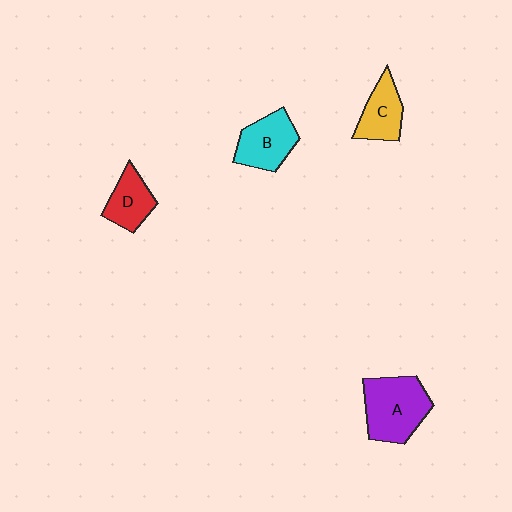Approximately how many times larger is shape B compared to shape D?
Approximately 1.3 times.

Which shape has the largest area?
Shape A (purple).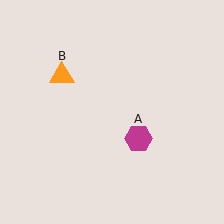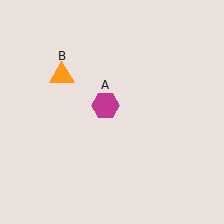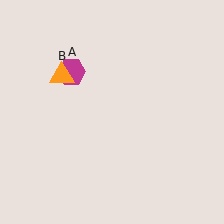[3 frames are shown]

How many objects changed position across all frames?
1 object changed position: magenta hexagon (object A).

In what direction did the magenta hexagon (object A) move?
The magenta hexagon (object A) moved up and to the left.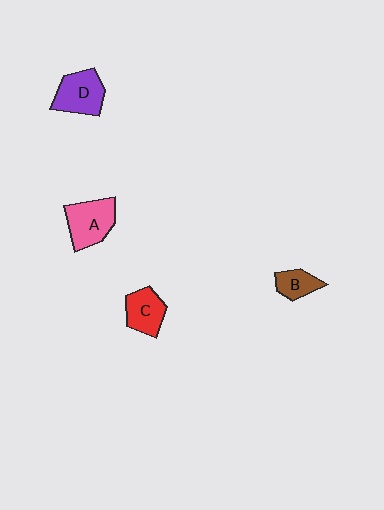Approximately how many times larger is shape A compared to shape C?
Approximately 1.3 times.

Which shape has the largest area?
Shape A (pink).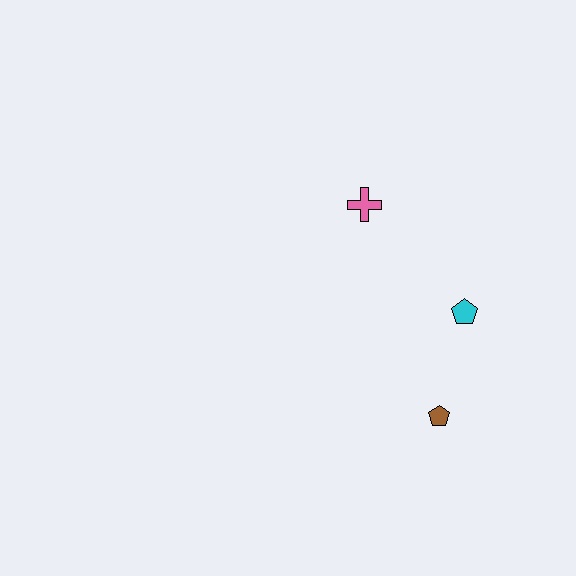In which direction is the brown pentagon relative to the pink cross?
The brown pentagon is below the pink cross.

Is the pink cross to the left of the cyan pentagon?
Yes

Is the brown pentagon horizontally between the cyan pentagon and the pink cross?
Yes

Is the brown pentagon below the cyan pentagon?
Yes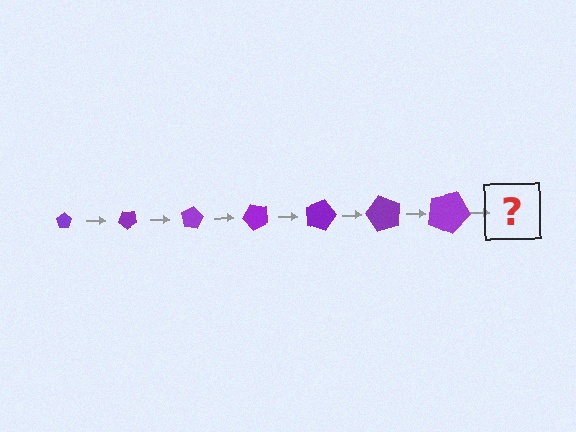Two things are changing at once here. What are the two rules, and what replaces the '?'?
The two rules are that the pentagon grows larger each step and it rotates 40 degrees each step. The '?' should be a pentagon, larger than the previous one and rotated 280 degrees from the start.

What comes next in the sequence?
The next element should be a pentagon, larger than the previous one and rotated 280 degrees from the start.